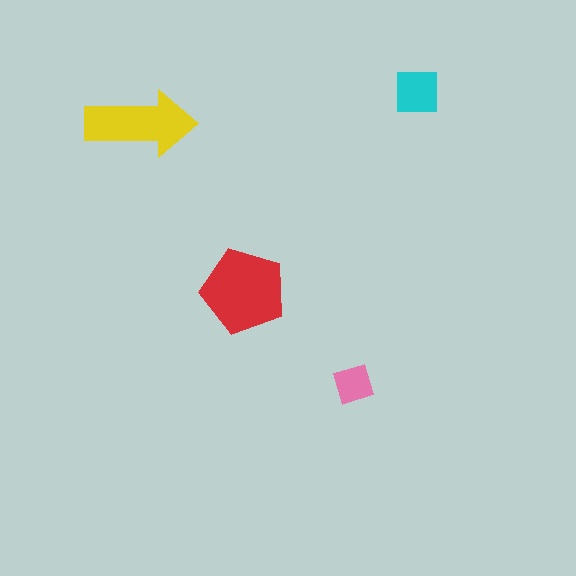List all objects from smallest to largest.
The pink diamond, the cyan square, the yellow arrow, the red pentagon.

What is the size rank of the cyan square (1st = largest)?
3rd.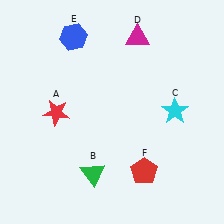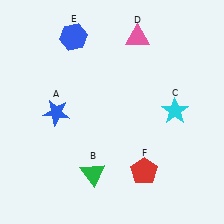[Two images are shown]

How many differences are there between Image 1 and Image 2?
There are 2 differences between the two images.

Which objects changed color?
A changed from red to blue. D changed from magenta to pink.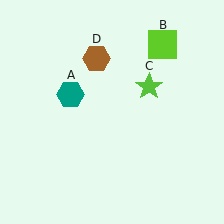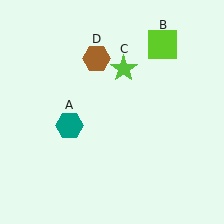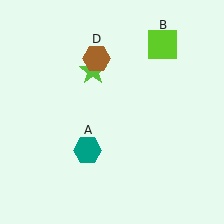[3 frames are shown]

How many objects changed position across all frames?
2 objects changed position: teal hexagon (object A), lime star (object C).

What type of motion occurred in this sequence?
The teal hexagon (object A), lime star (object C) rotated counterclockwise around the center of the scene.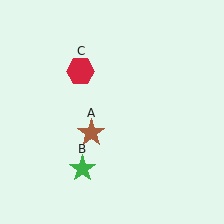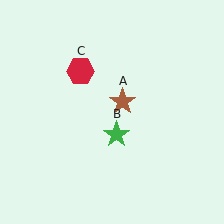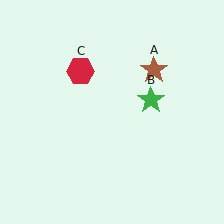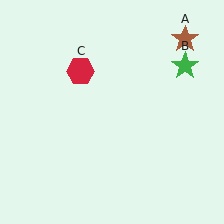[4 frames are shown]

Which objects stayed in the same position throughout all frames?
Red hexagon (object C) remained stationary.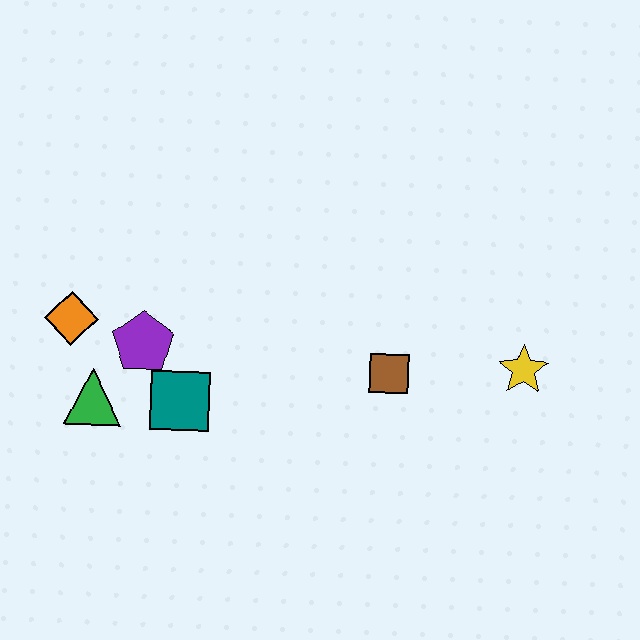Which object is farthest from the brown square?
The orange diamond is farthest from the brown square.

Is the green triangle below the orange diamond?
Yes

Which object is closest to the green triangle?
The purple pentagon is closest to the green triangle.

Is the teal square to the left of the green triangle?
No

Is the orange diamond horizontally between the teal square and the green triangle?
No